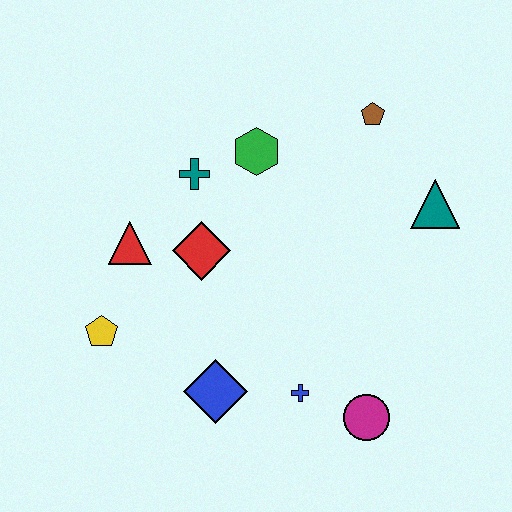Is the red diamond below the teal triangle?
Yes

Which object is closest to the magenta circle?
The blue cross is closest to the magenta circle.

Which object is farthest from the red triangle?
The teal triangle is farthest from the red triangle.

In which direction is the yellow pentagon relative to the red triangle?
The yellow pentagon is below the red triangle.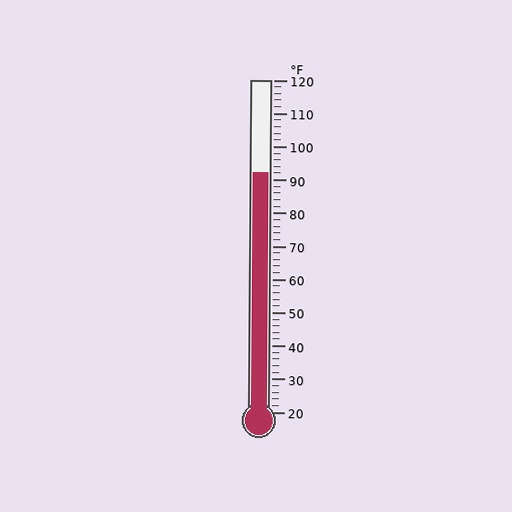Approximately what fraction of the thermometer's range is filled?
The thermometer is filled to approximately 70% of its range.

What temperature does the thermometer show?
The thermometer shows approximately 92°F.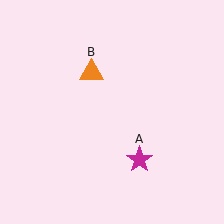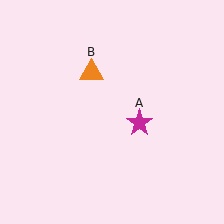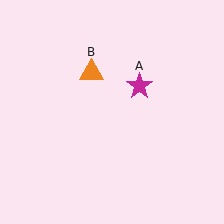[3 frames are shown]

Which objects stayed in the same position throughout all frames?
Orange triangle (object B) remained stationary.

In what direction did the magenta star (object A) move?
The magenta star (object A) moved up.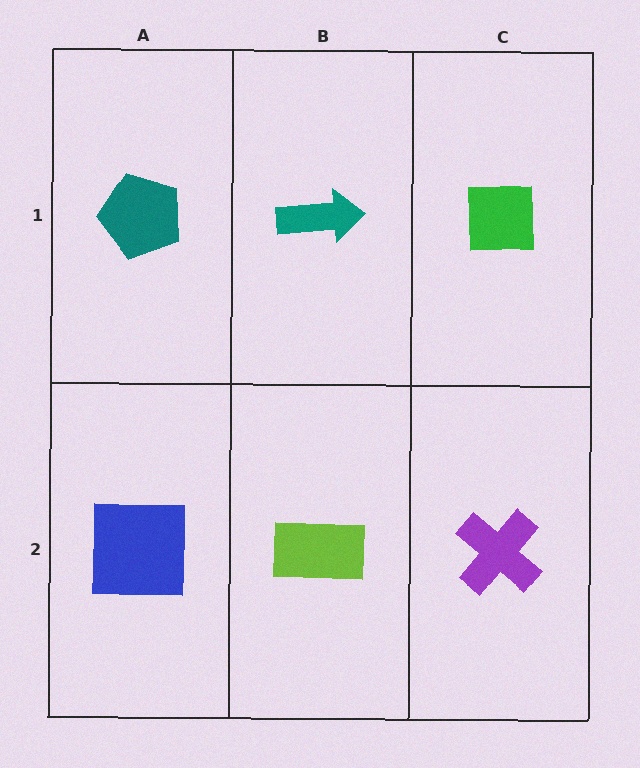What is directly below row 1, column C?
A purple cross.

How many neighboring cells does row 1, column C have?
2.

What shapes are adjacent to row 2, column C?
A green square (row 1, column C), a lime rectangle (row 2, column B).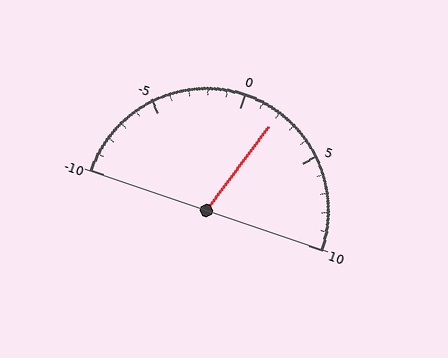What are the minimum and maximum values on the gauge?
The gauge ranges from -10 to 10.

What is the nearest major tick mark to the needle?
The nearest major tick mark is 0.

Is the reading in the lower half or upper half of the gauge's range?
The reading is in the upper half of the range (-10 to 10).